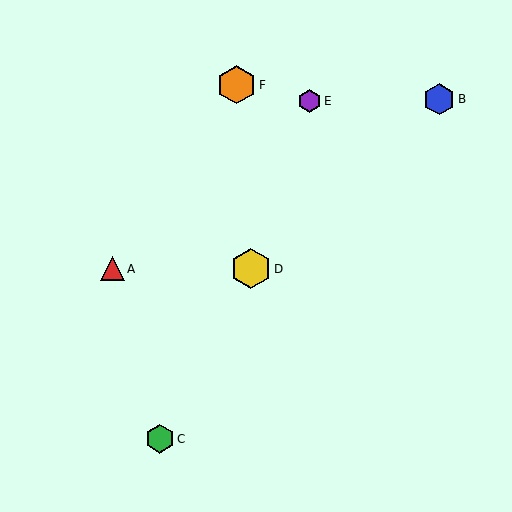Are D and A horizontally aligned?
Yes, both are at y≈269.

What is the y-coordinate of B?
Object B is at y≈99.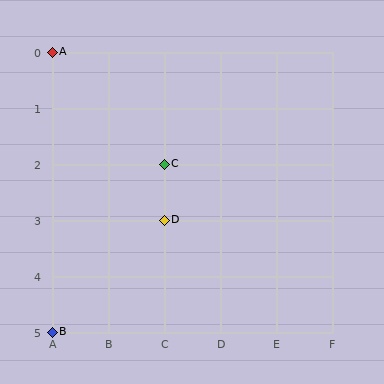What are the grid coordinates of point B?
Point B is at grid coordinates (A, 5).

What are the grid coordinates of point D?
Point D is at grid coordinates (C, 3).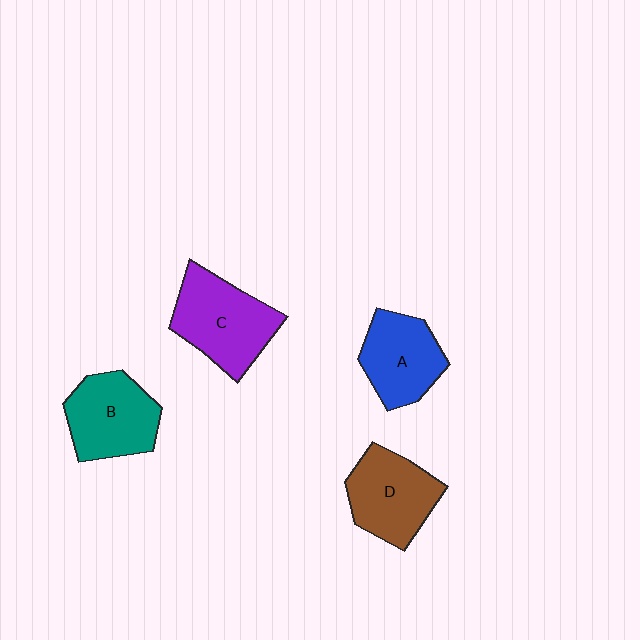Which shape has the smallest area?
Shape A (blue).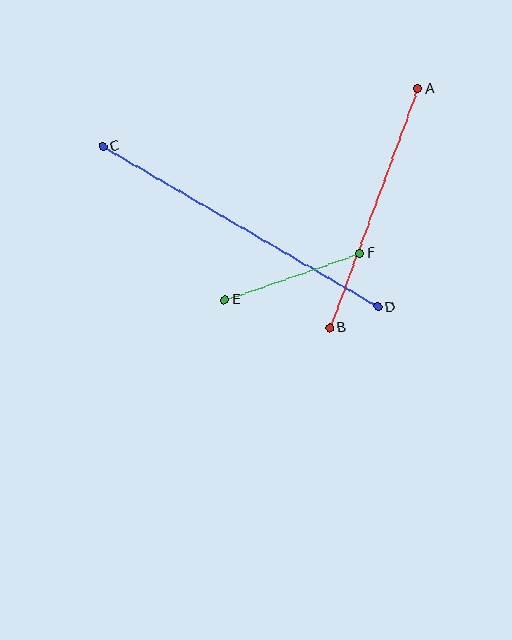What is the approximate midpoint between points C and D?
The midpoint is at approximately (240, 227) pixels.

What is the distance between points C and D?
The distance is approximately 318 pixels.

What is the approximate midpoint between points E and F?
The midpoint is at approximately (292, 276) pixels.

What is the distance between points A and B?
The distance is approximately 255 pixels.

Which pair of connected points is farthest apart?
Points C and D are farthest apart.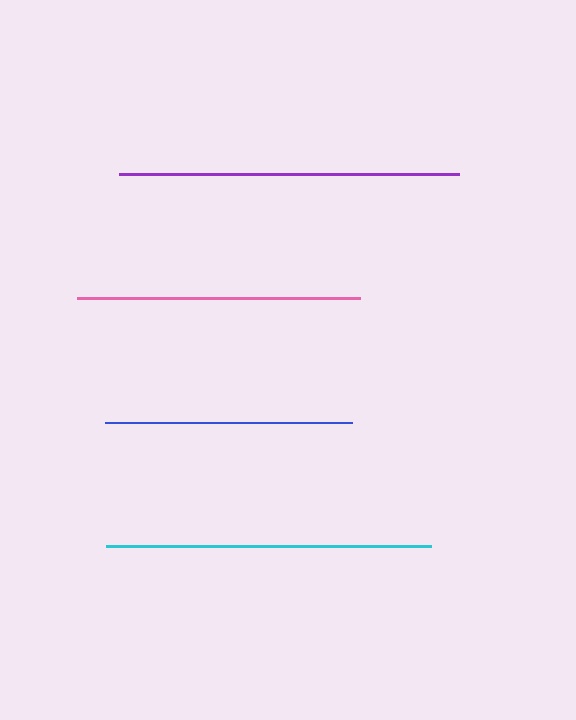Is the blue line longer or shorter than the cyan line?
The cyan line is longer than the blue line.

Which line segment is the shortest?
The blue line is the shortest at approximately 247 pixels.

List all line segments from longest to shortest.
From longest to shortest: purple, cyan, pink, blue.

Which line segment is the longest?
The purple line is the longest at approximately 340 pixels.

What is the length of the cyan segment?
The cyan segment is approximately 325 pixels long.